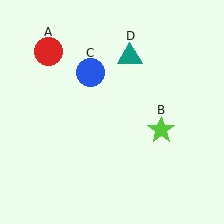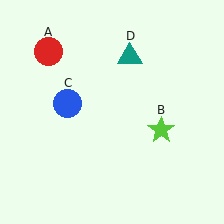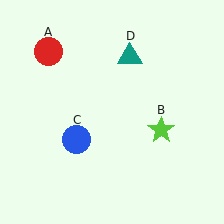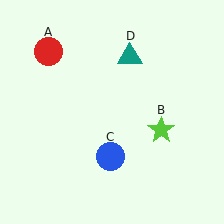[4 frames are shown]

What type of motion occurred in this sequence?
The blue circle (object C) rotated counterclockwise around the center of the scene.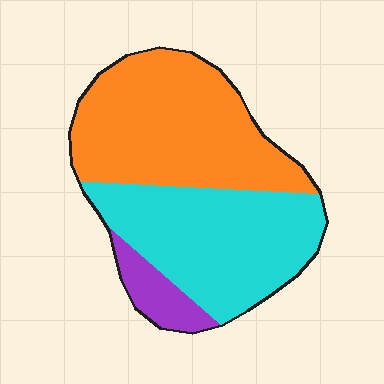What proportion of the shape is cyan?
Cyan covers 43% of the shape.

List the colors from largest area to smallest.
From largest to smallest: orange, cyan, purple.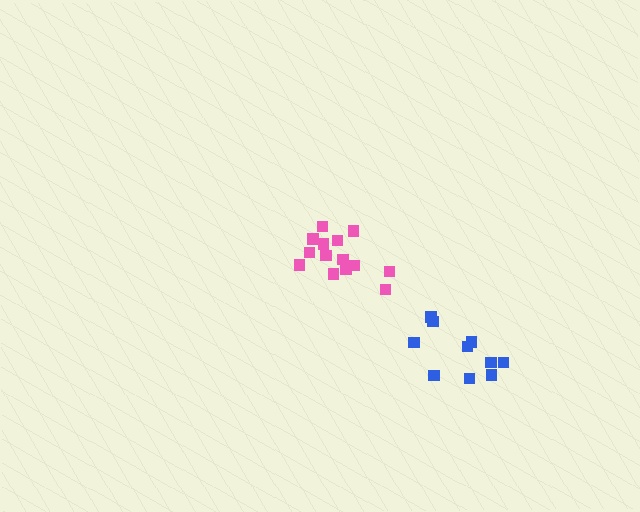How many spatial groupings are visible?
There are 2 spatial groupings.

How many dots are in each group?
Group 1: 14 dots, Group 2: 10 dots (24 total).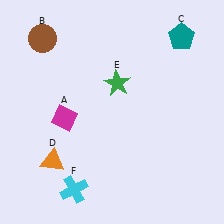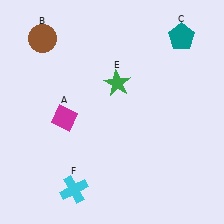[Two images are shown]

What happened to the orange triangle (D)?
The orange triangle (D) was removed in Image 2. It was in the bottom-left area of Image 1.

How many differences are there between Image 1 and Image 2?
There is 1 difference between the two images.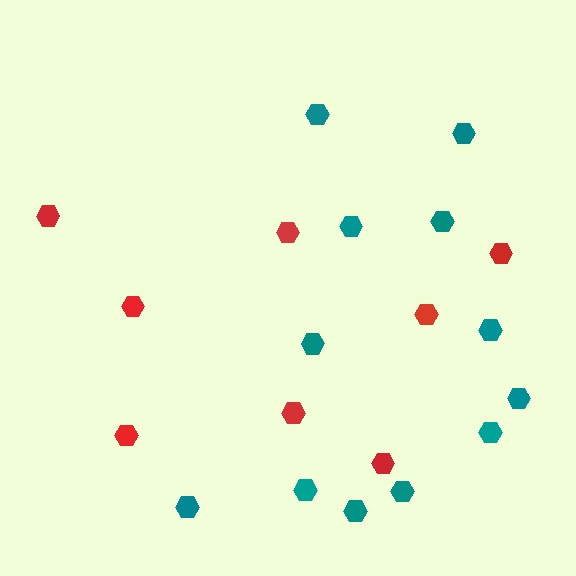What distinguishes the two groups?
There are 2 groups: one group of red hexagons (8) and one group of teal hexagons (12).